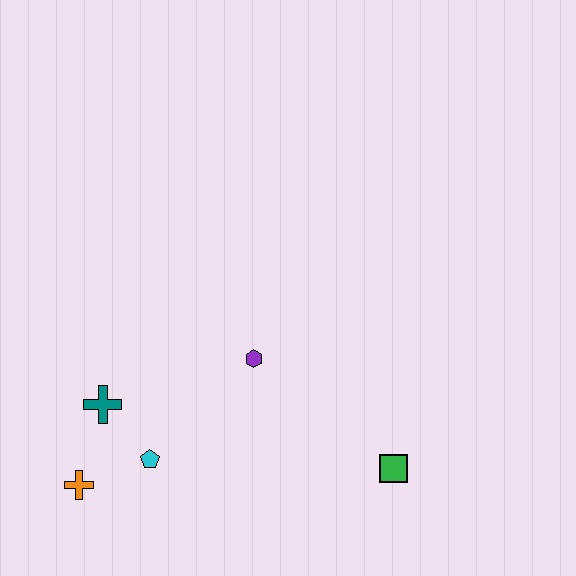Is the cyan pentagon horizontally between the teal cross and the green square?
Yes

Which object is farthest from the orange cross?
The green square is farthest from the orange cross.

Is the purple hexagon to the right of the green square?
No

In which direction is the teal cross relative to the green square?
The teal cross is to the left of the green square.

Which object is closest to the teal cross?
The cyan pentagon is closest to the teal cross.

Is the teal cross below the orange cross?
No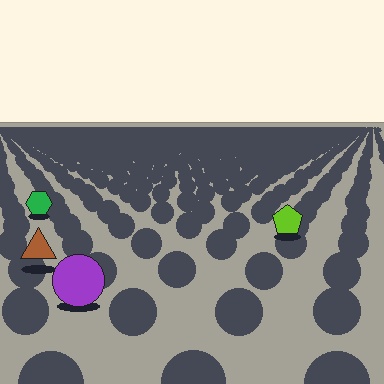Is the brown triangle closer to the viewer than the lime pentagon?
Yes. The brown triangle is closer — you can tell from the texture gradient: the ground texture is coarser near it.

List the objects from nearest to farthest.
From nearest to farthest: the purple circle, the brown triangle, the lime pentagon, the green hexagon.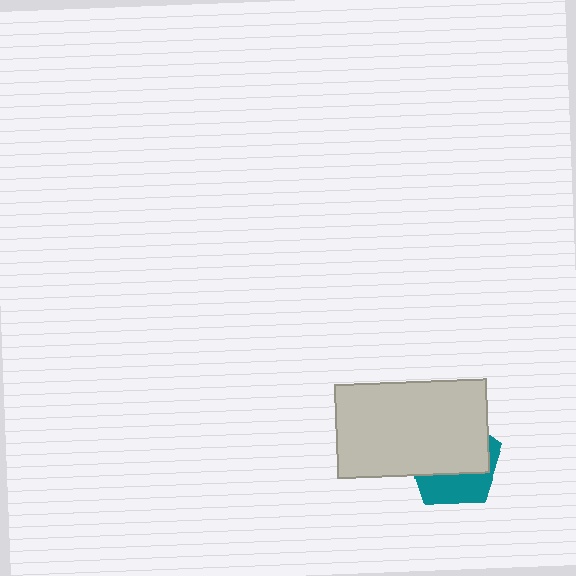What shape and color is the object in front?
The object in front is a light gray rectangle.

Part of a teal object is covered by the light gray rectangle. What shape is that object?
It is a pentagon.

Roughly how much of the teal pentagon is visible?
A small part of it is visible (roughly 36%).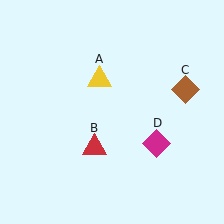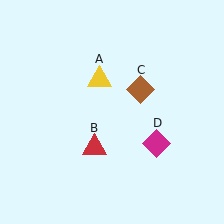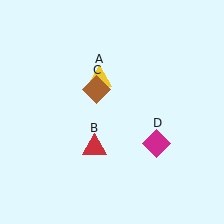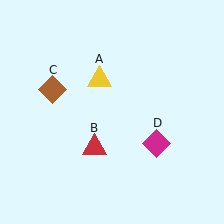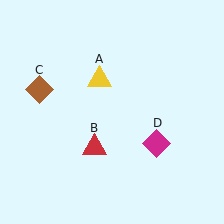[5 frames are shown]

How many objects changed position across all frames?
1 object changed position: brown diamond (object C).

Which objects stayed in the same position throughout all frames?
Yellow triangle (object A) and red triangle (object B) and magenta diamond (object D) remained stationary.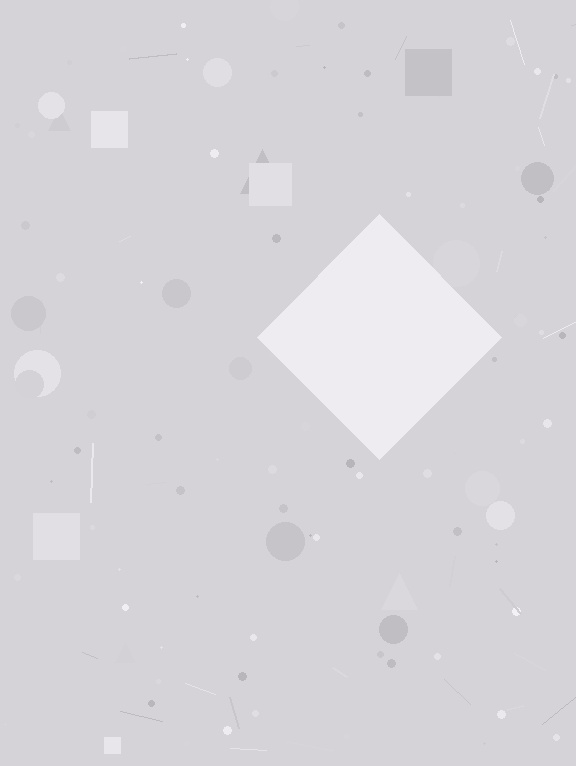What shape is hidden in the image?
A diamond is hidden in the image.